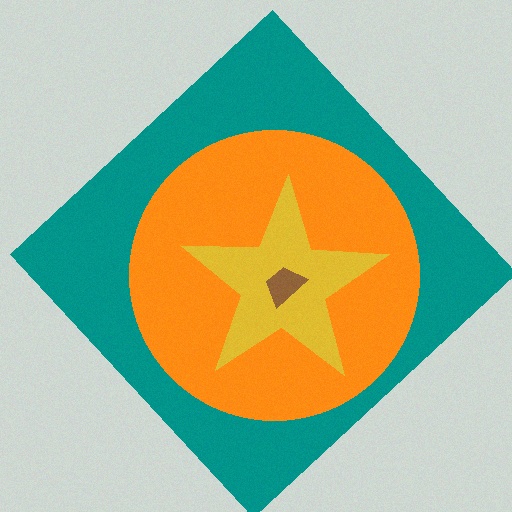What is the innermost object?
The brown trapezoid.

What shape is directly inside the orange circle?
The yellow star.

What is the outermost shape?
The teal diamond.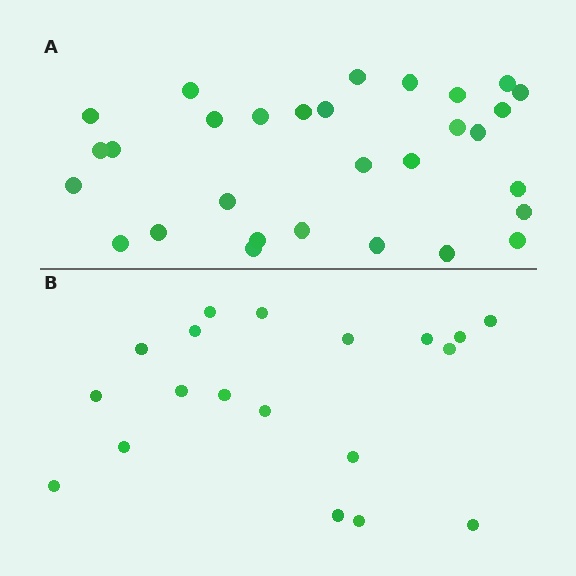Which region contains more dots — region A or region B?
Region A (the top region) has more dots.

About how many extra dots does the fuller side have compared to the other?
Region A has roughly 12 or so more dots than region B.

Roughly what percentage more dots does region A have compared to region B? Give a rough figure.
About 60% more.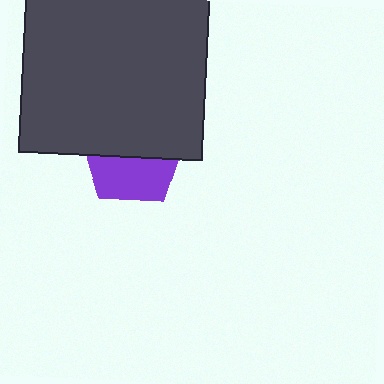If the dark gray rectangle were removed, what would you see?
You would see the complete purple pentagon.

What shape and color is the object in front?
The object in front is a dark gray rectangle.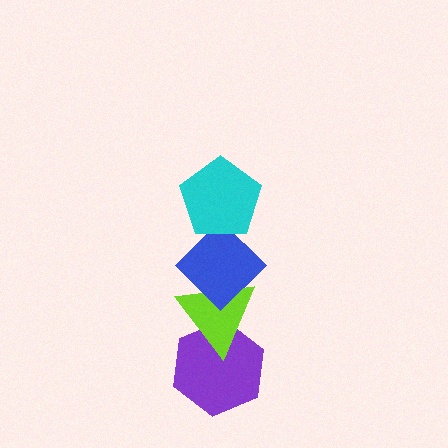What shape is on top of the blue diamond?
The cyan pentagon is on top of the blue diamond.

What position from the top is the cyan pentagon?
The cyan pentagon is 1st from the top.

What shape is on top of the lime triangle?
The blue diamond is on top of the lime triangle.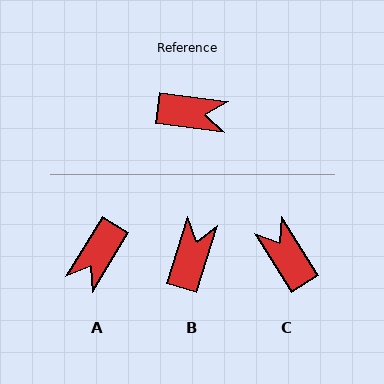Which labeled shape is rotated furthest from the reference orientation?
C, about 130 degrees away.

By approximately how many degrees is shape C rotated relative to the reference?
Approximately 130 degrees counter-clockwise.